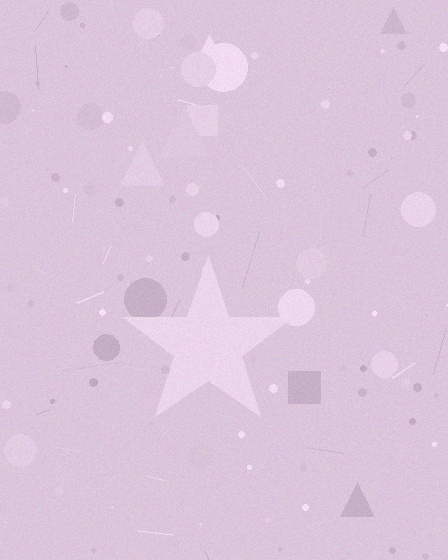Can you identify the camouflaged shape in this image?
The camouflaged shape is a star.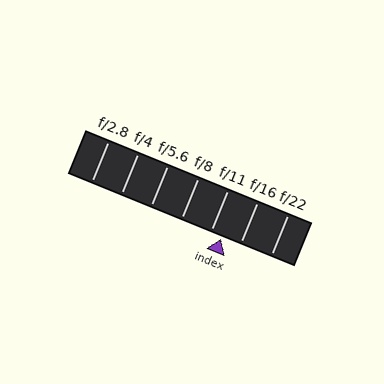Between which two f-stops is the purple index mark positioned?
The index mark is between f/11 and f/16.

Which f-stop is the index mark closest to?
The index mark is closest to f/11.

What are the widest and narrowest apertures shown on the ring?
The widest aperture shown is f/2.8 and the narrowest is f/22.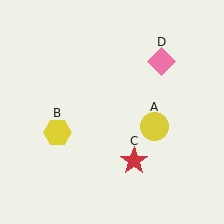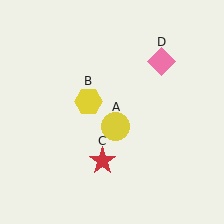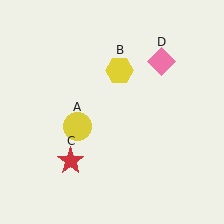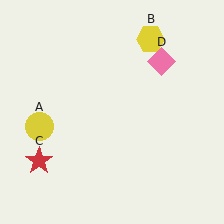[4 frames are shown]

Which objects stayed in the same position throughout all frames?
Pink diamond (object D) remained stationary.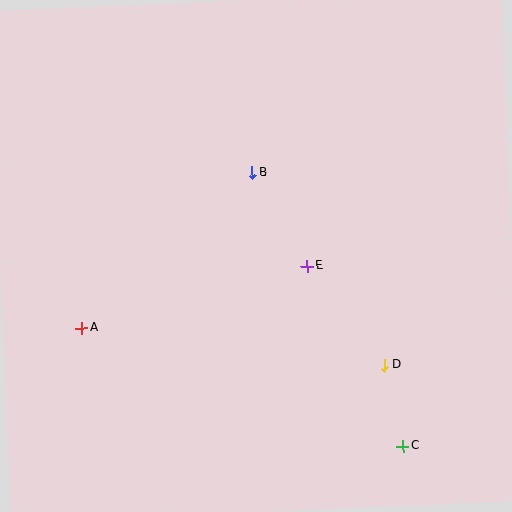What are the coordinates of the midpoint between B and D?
The midpoint between B and D is at (318, 269).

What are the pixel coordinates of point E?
Point E is at (307, 266).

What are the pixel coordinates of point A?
Point A is at (82, 328).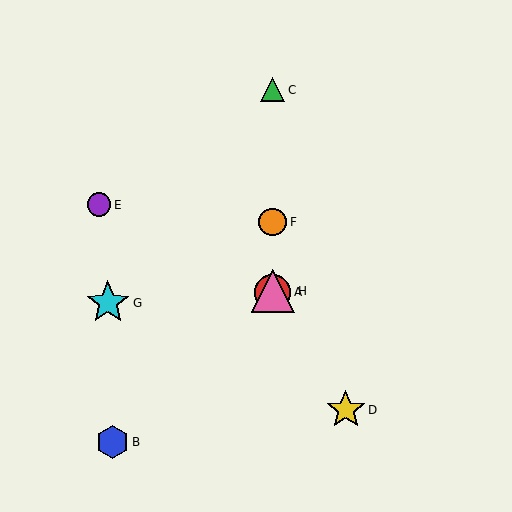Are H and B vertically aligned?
No, H is at x≈273 and B is at x≈113.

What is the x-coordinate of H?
Object H is at x≈273.